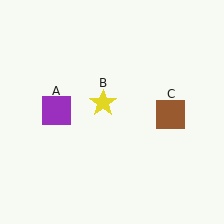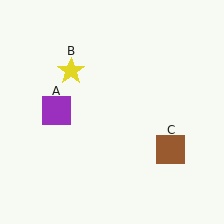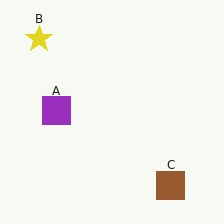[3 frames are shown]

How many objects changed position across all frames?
2 objects changed position: yellow star (object B), brown square (object C).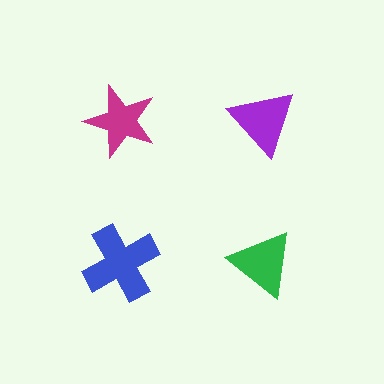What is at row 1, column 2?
A purple triangle.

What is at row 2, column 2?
A green triangle.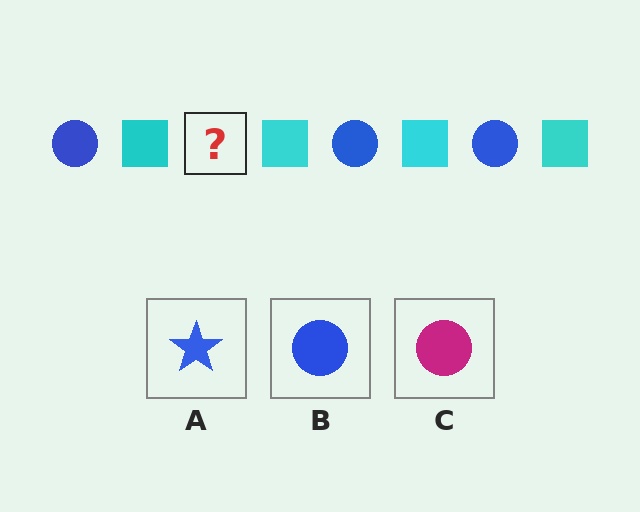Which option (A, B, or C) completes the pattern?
B.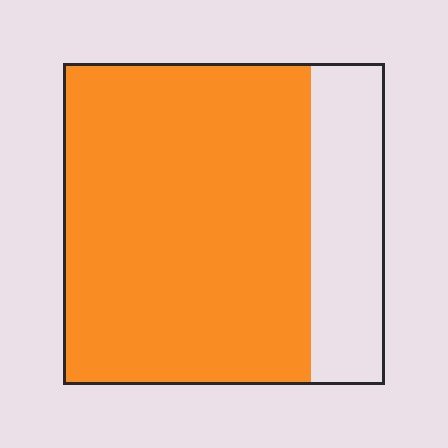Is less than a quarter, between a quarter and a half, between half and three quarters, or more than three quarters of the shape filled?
More than three quarters.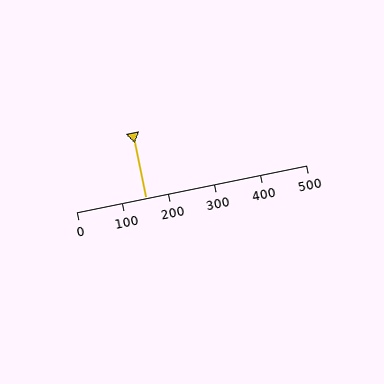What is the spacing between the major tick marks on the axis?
The major ticks are spaced 100 apart.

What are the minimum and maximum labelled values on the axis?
The axis runs from 0 to 500.